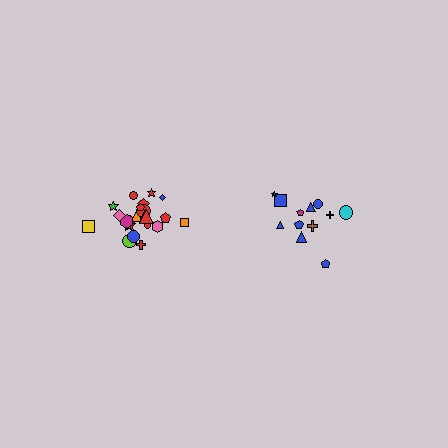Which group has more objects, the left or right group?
The left group.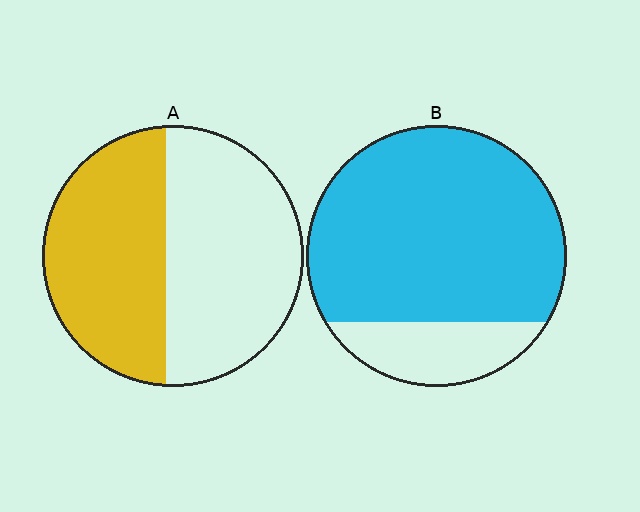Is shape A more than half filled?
Roughly half.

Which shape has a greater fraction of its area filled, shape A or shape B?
Shape B.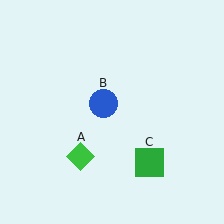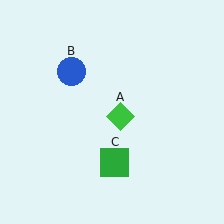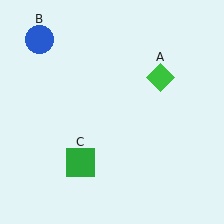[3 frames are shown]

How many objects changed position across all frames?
3 objects changed position: green diamond (object A), blue circle (object B), green square (object C).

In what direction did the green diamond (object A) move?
The green diamond (object A) moved up and to the right.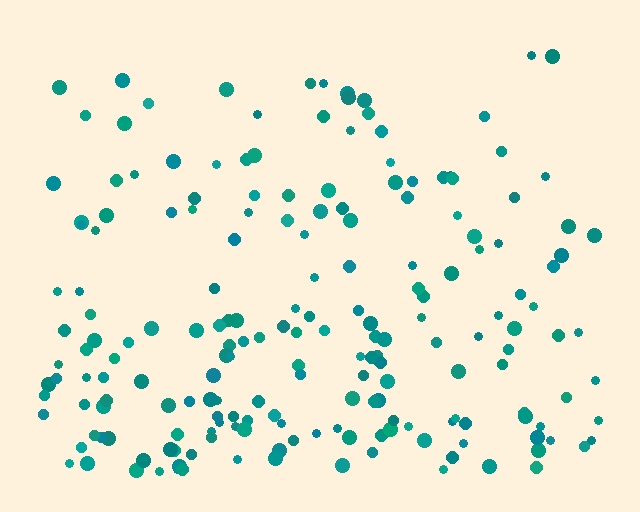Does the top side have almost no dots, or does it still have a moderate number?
Still a moderate number, just noticeably fewer than the bottom.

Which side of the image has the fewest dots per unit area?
The top.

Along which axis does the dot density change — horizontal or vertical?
Vertical.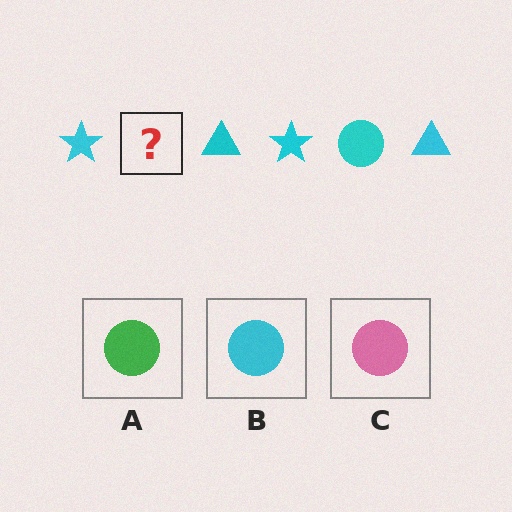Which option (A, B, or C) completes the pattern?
B.